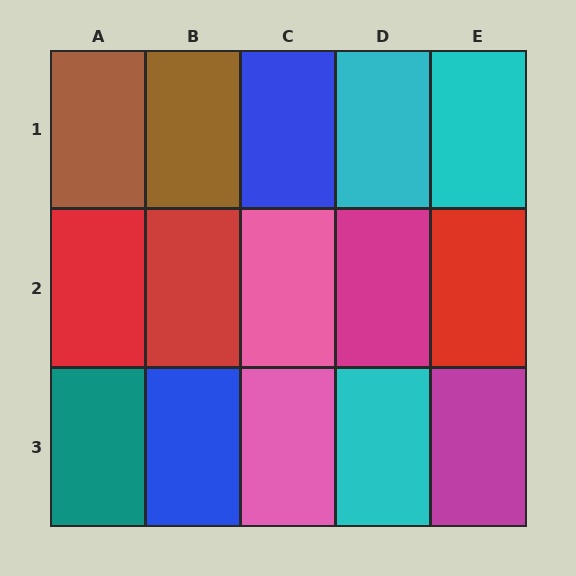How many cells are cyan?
3 cells are cyan.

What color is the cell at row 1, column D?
Cyan.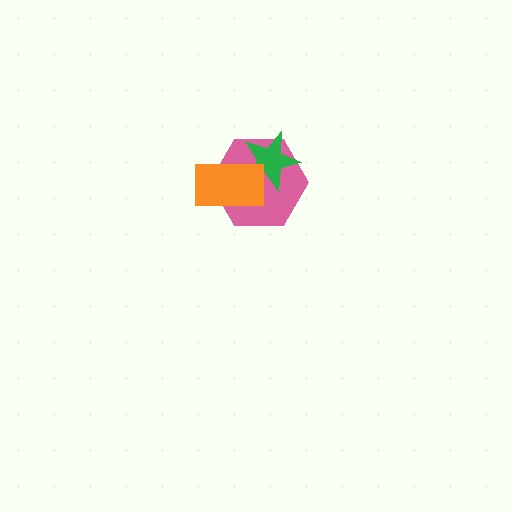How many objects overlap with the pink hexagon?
2 objects overlap with the pink hexagon.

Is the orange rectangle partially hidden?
No, no other shape covers it.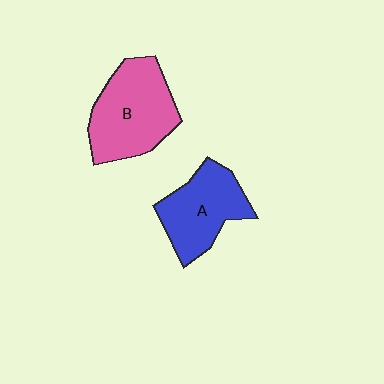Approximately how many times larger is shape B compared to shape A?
Approximately 1.2 times.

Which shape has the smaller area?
Shape A (blue).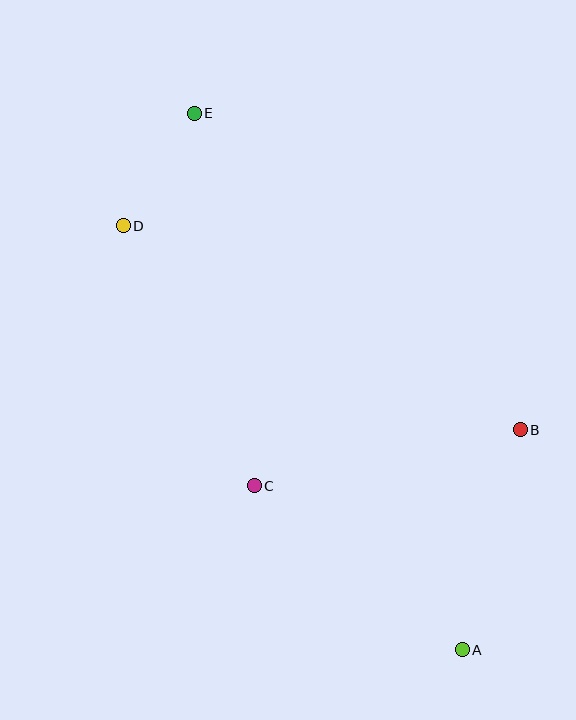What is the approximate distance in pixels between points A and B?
The distance between A and B is approximately 228 pixels.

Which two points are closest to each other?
Points D and E are closest to each other.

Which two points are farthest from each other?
Points A and E are farthest from each other.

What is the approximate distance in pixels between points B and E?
The distance between B and E is approximately 454 pixels.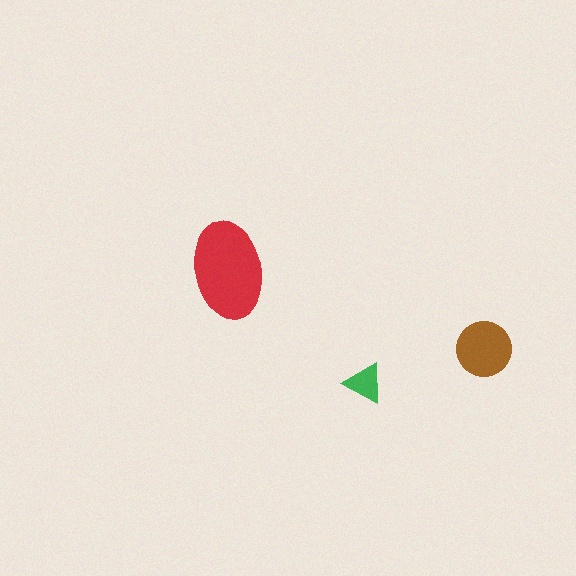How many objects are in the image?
There are 3 objects in the image.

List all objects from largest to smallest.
The red ellipse, the brown circle, the green triangle.